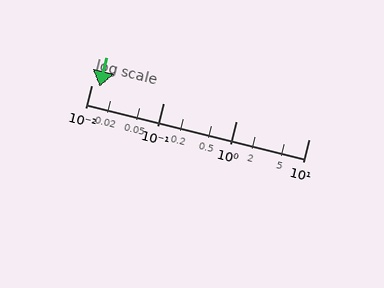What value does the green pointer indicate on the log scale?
The pointer indicates approximately 0.013.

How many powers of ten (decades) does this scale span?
The scale spans 3 decades, from 0.01 to 10.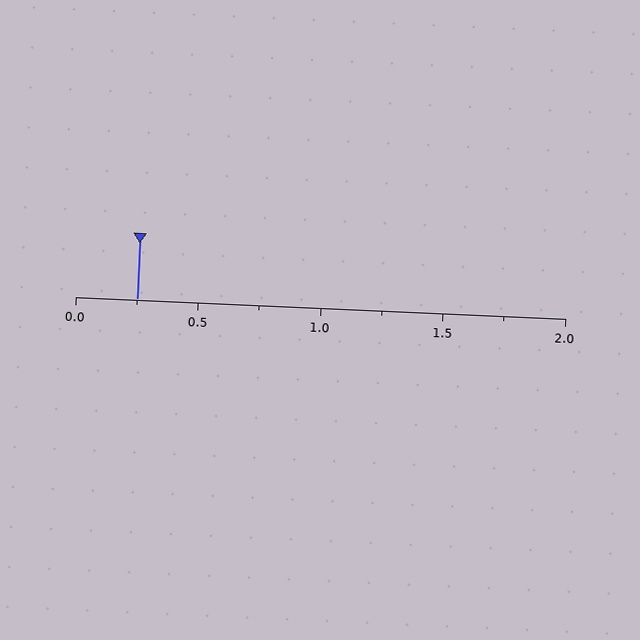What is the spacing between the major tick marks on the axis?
The major ticks are spaced 0.5 apart.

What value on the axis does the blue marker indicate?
The marker indicates approximately 0.25.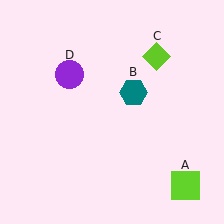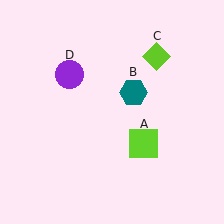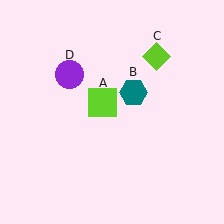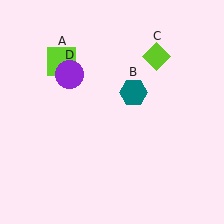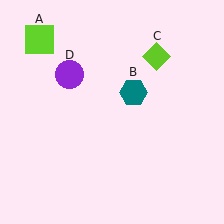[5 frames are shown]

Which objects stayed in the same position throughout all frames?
Teal hexagon (object B) and lime diamond (object C) and purple circle (object D) remained stationary.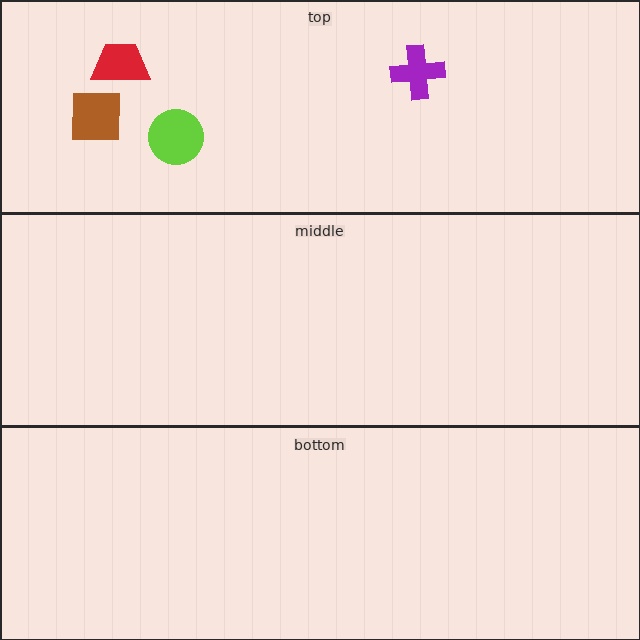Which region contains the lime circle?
The top region.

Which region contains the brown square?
The top region.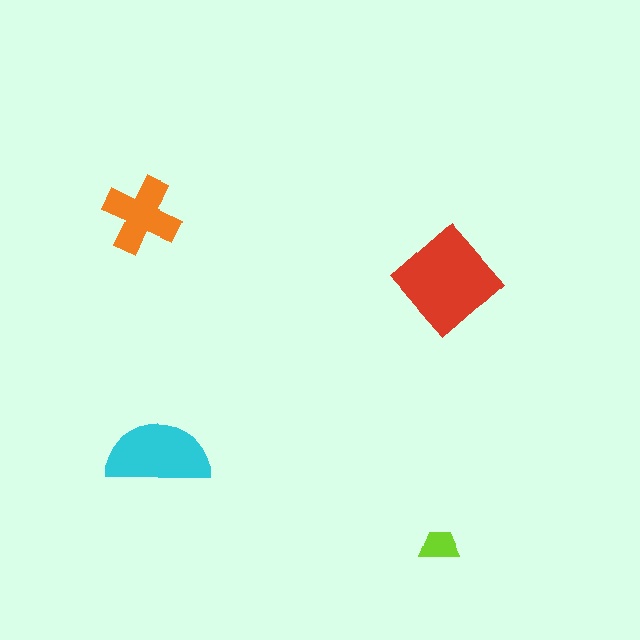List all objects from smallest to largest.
The lime trapezoid, the orange cross, the cyan semicircle, the red diamond.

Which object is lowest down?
The lime trapezoid is bottommost.